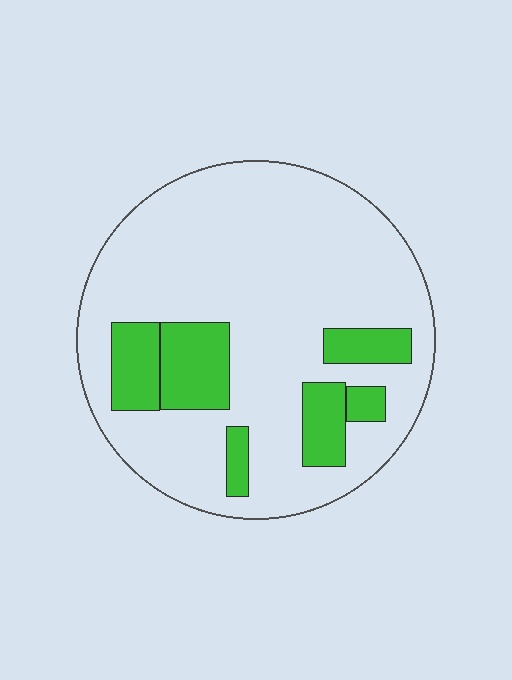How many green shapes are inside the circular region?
6.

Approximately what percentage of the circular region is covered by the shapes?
Approximately 20%.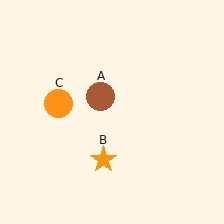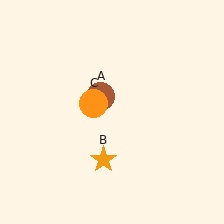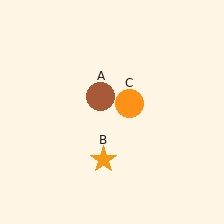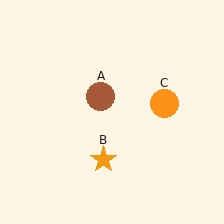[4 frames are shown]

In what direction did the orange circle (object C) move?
The orange circle (object C) moved right.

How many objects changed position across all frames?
1 object changed position: orange circle (object C).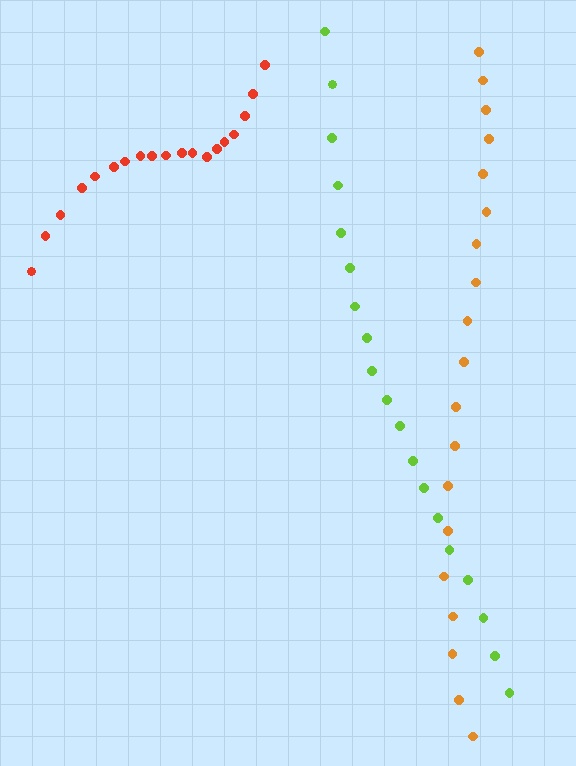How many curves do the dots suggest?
There are 3 distinct paths.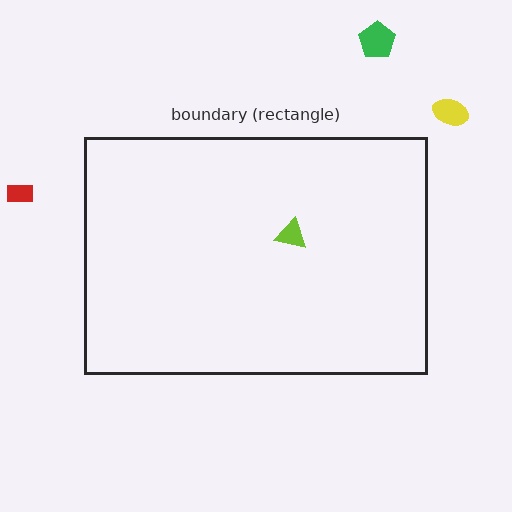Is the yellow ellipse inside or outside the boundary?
Outside.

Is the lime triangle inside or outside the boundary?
Inside.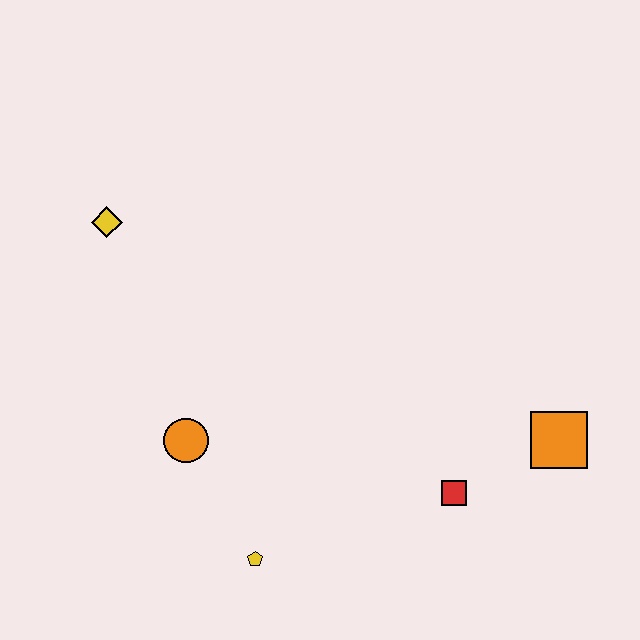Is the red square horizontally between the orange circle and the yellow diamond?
No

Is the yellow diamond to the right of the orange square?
No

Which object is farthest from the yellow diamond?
The orange square is farthest from the yellow diamond.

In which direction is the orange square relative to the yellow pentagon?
The orange square is to the right of the yellow pentagon.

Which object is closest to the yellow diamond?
The orange circle is closest to the yellow diamond.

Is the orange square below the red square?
No